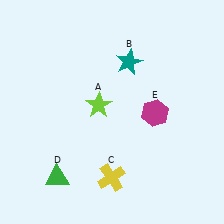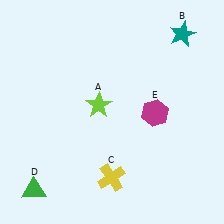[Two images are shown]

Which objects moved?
The objects that moved are: the teal star (B), the green triangle (D).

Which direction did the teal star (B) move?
The teal star (B) moved right.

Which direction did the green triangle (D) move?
The green triangle (D) moved left.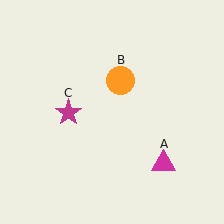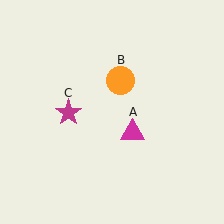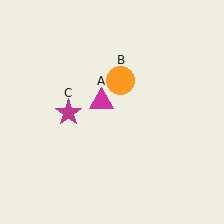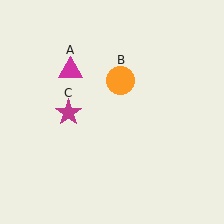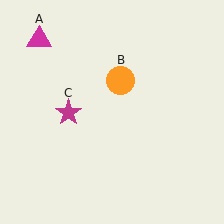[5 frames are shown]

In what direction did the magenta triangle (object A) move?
The magenta triangle (object A) moved up and to the left.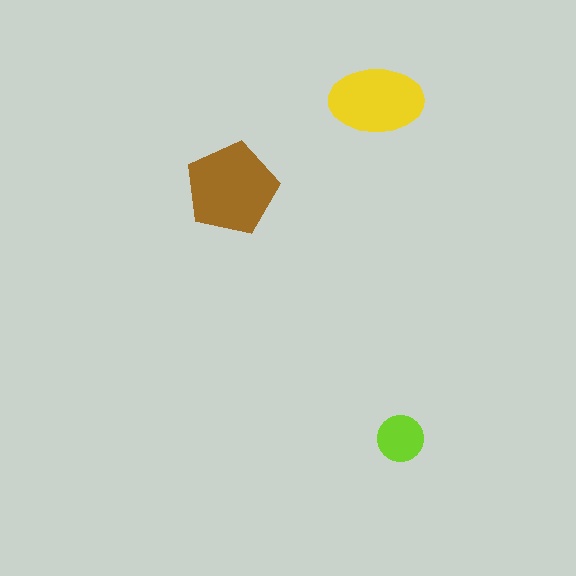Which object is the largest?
The brown pentagon.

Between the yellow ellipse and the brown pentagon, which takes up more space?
The brown pentagon.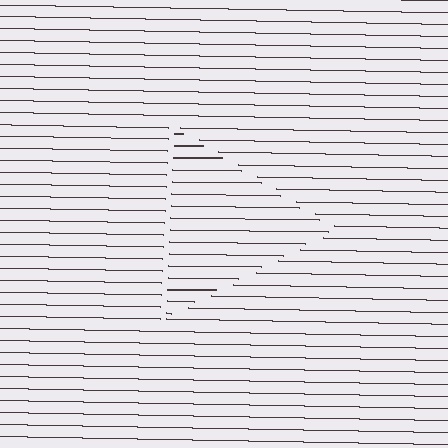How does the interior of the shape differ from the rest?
The interior of the shape contains the same grating, shifted by half a period — the contour is defined by the phase discontinuity where line-ends from the inner and outer gratings abut.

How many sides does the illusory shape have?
3 sides — the line-ends trace a triangle.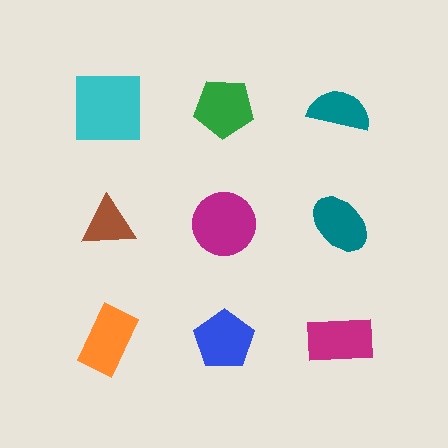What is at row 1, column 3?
A teal semicircle.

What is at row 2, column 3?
A teal ellipse.